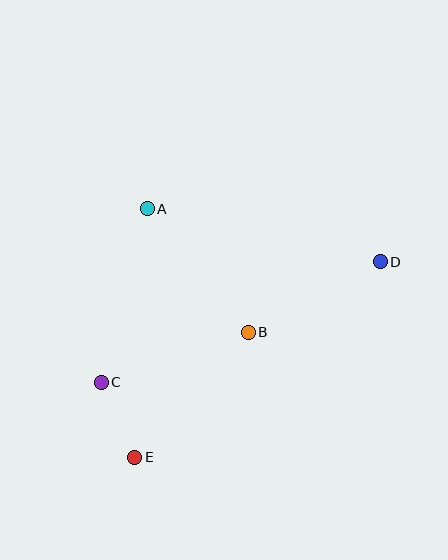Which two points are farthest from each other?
Points D and E are farthest from each other.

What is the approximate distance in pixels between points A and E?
The distance between A and E is approximately 249 pixels.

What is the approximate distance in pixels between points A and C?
The distance between A and C is approximately 180 pixels.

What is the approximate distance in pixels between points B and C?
The distance between B and C is approximately 155 pixels.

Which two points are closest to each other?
Points C and E are closest to each other.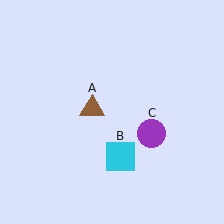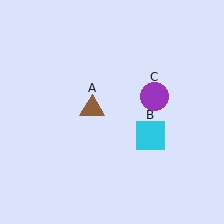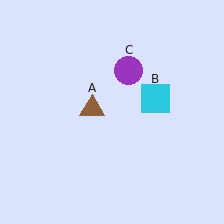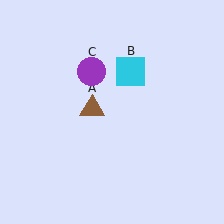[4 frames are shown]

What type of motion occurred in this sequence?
The cyan square (object B), purple circle (object C) rotated counterclockwise around the center of the scene.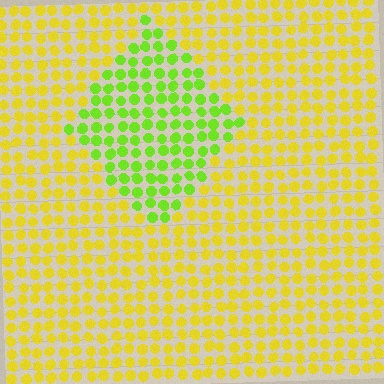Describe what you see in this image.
The image is filled with small yellow elements in a uniform arrangement. A diamond-shaped region is visible where the elements are tinted to a slightly different hue, forming a subtle color boundary.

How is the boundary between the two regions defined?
The boundary is defined purely by a slight shift in hue (about 42 degrees). Spacing, size, and orientation are identical on both sides.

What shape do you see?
I see a diamond.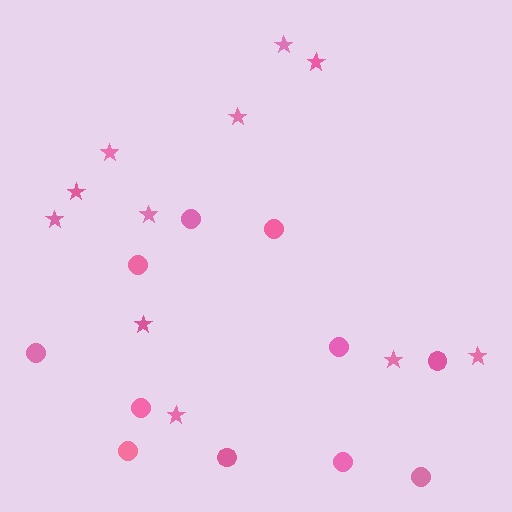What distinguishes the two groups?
There are 2 groups: one group of circles (11) and one group of stars (11).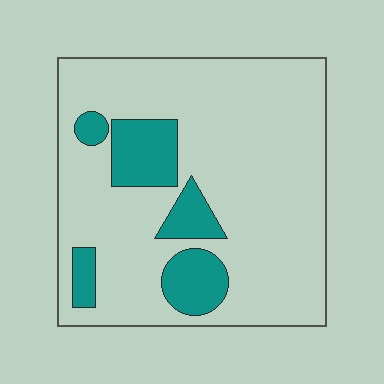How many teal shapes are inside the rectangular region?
5.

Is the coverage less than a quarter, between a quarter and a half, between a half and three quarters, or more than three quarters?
Less than a quarter.